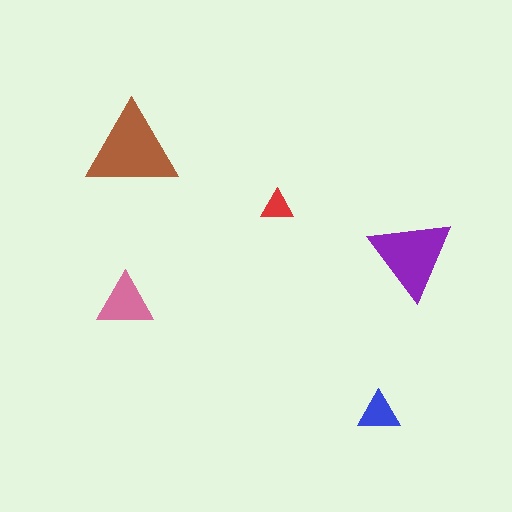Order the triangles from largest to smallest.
the brown one, the purple one, the pink one, the blue one, the red one.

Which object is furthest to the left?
The pink triangle is leftmost.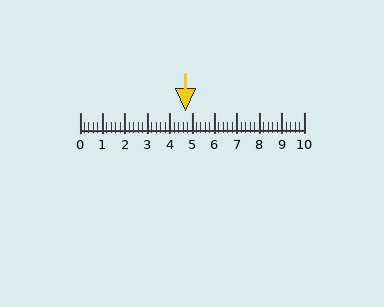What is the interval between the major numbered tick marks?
The major tick marks are spaced 1 units apart.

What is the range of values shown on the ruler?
The ruler shows values from 0 to 10.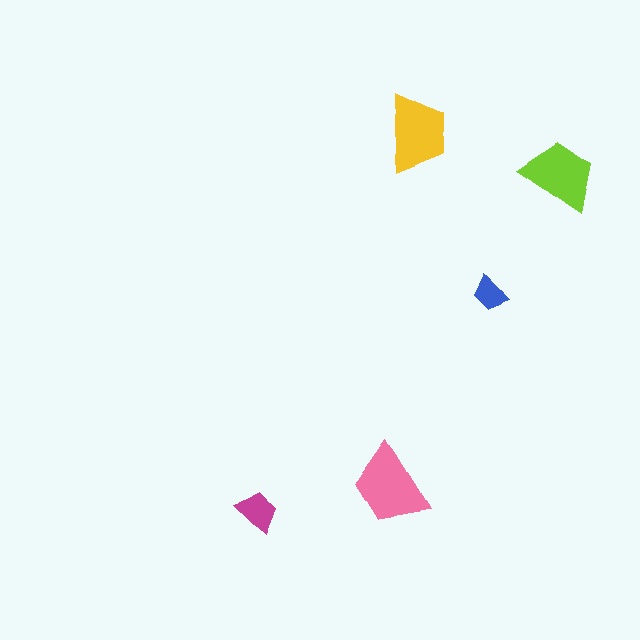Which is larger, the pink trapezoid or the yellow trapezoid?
The pink one.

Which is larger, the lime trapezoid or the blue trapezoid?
The lime one.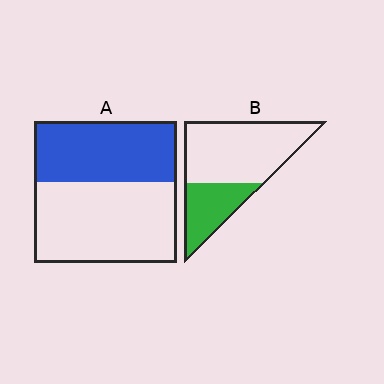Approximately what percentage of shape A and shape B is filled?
A is approximately 45% and B is approximately 30%.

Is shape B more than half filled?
No.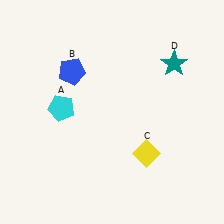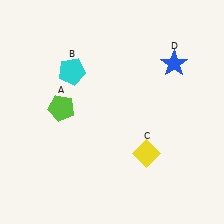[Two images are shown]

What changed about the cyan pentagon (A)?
In Image 1, A is cyan. In Image 2, it changed to lime.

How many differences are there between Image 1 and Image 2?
There are 3 differences between the two images.